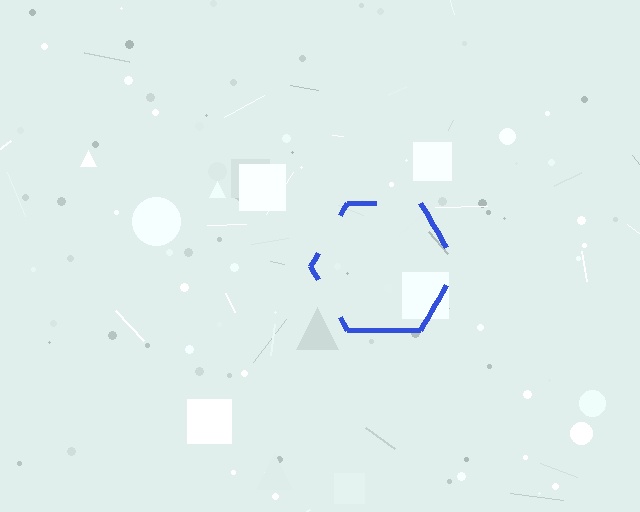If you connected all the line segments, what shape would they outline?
They would outline a hexagon.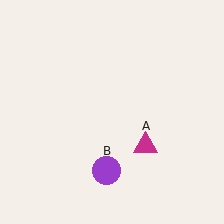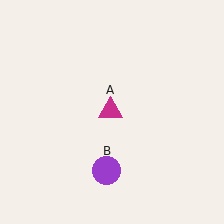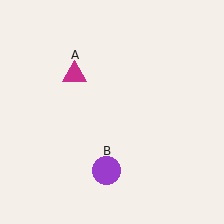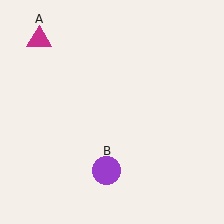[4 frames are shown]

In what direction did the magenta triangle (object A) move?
The magenta triangle (object A) moved up and to the left.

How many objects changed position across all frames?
1 object changed position: magenta triangle (object A).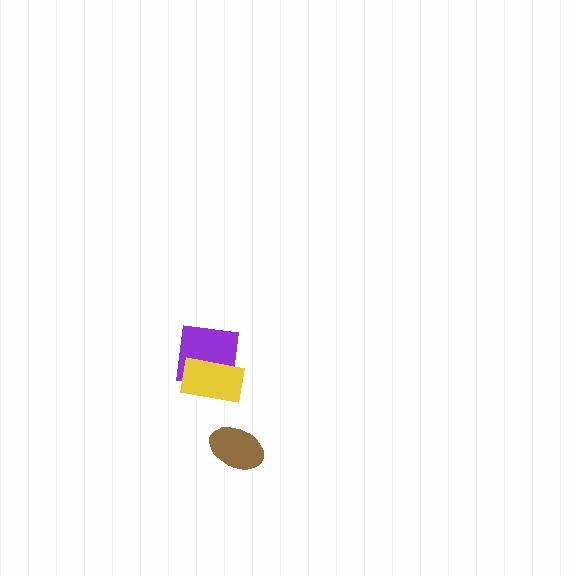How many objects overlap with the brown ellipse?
0 objects overlap with the brown ellipse.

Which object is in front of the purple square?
The yellow rectangle is in front of the purple square.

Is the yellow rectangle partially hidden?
No, no other shape covers it.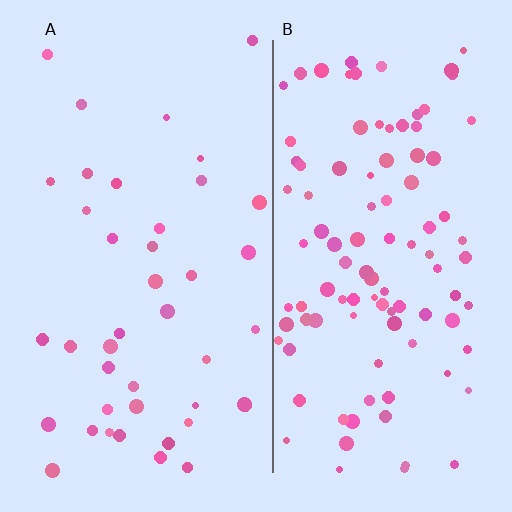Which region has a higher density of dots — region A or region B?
B (the right).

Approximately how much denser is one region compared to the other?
Approximately 2.4× — region B over region A.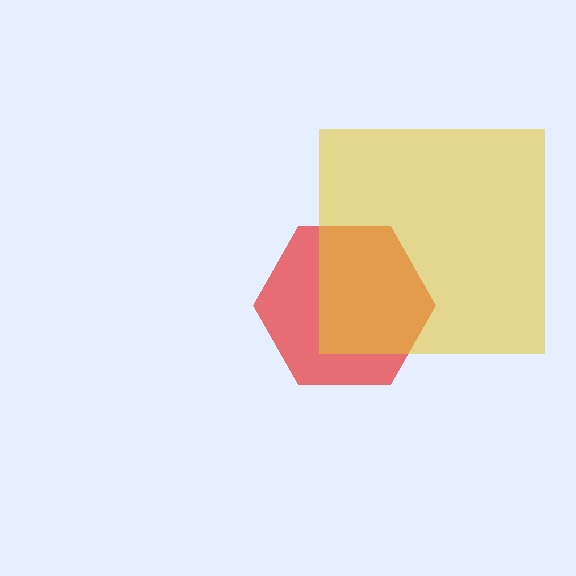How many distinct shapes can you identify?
There are 2 distinct shapes: a red hexagon, a yellow square.